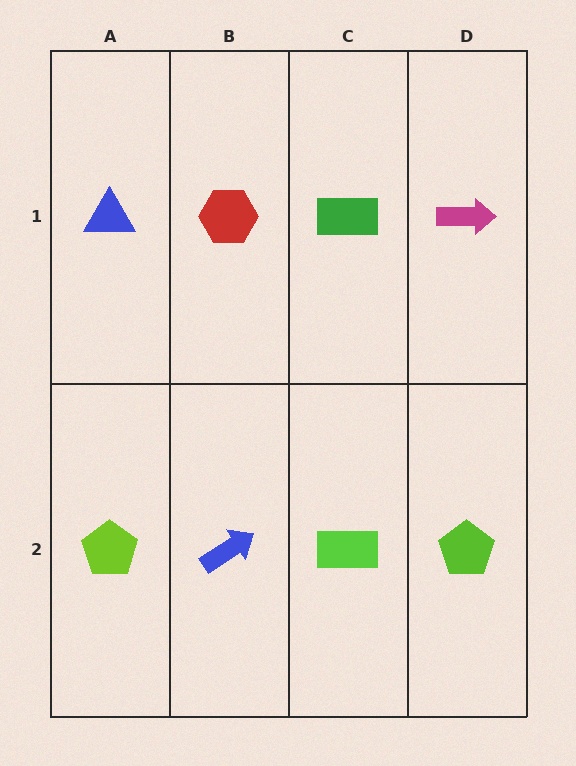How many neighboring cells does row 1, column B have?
3.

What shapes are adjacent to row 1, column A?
A lime pentagon (row 2, column A), a red hexagon (row 1, column B).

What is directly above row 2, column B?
A red hexagon.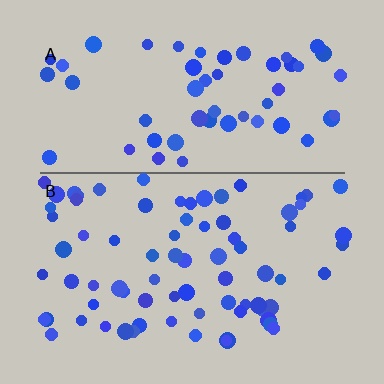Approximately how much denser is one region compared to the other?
Approximately 1.4× — region B over region A.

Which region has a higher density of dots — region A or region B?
B (the bottom).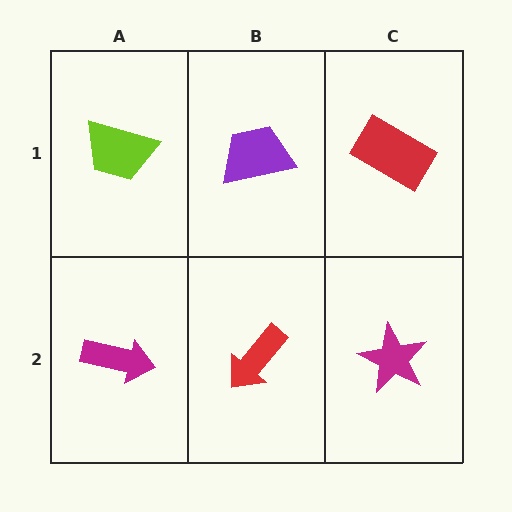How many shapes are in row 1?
3 shapes.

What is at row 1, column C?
A red rectangle.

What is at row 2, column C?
A magenta star.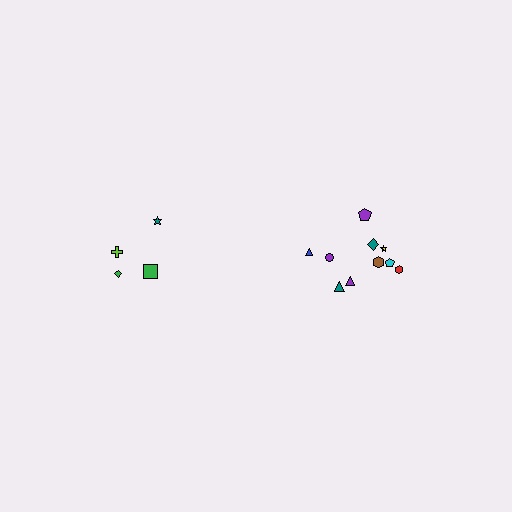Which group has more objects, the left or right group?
The right group.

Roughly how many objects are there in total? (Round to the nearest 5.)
Roughly 15 objects in total.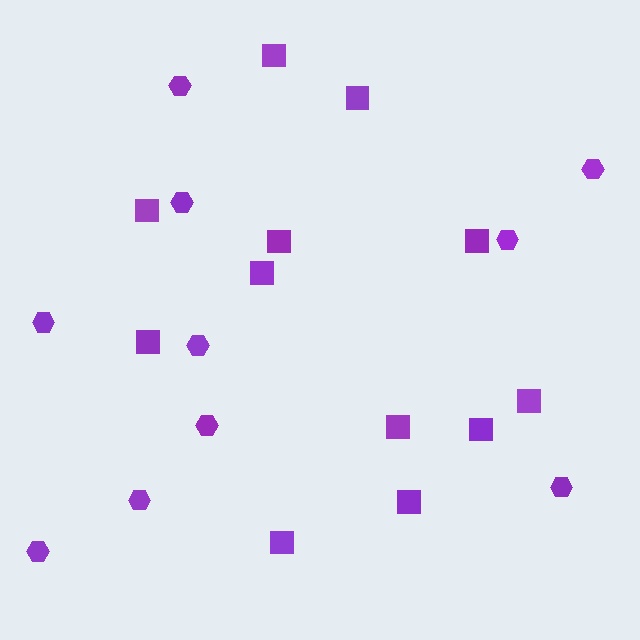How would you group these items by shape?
There are 2 groups: one group of hexagons (10) and one group of squares (12).